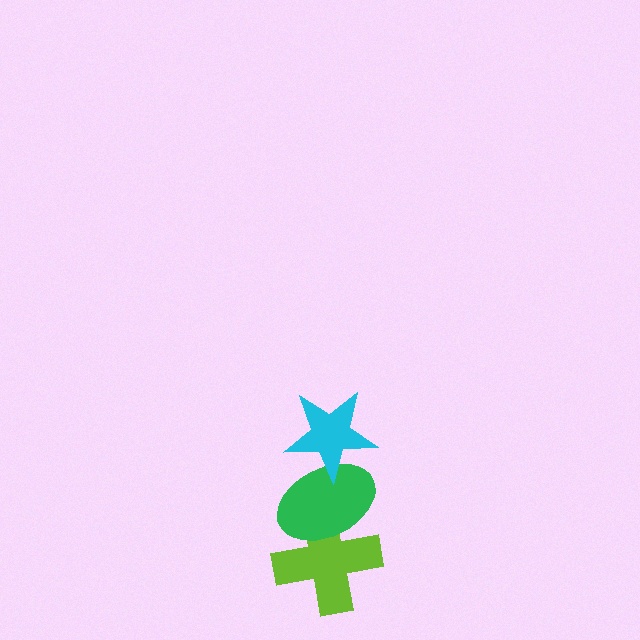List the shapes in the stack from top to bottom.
From top to bottom: the cyan star, the green ellipse, the lime cross.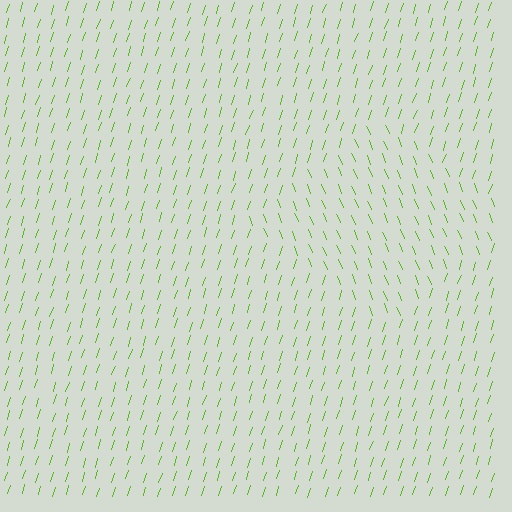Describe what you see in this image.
The image is filled with small lime line segments. A diamond region in the image has lines oriented differently from the surrounding lines, creating a visible texture boundary.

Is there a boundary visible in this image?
Yes, there is a texture boundary formed by a change in line orientation.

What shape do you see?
I see a diamond.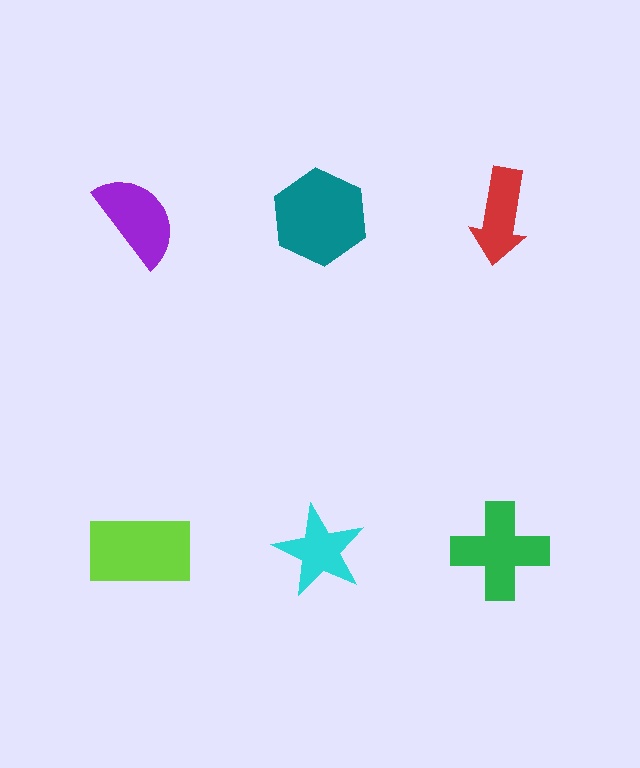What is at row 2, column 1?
A lime rectangle.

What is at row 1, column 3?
A red arrow.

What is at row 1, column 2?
A teal hexagon.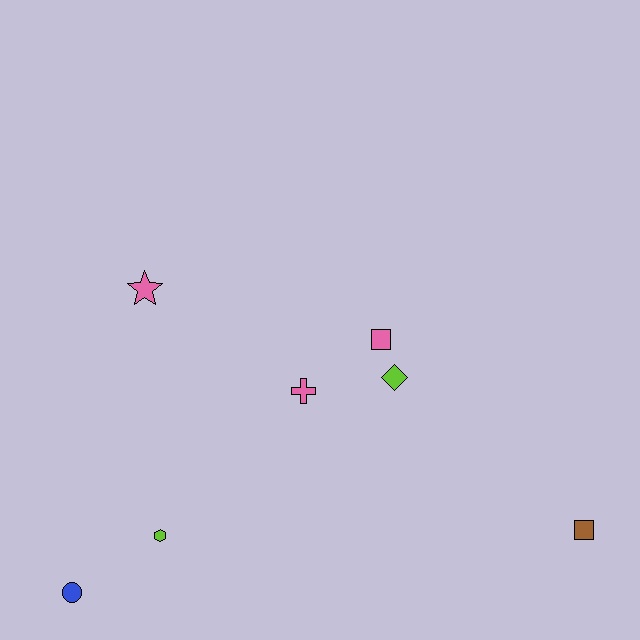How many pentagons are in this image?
There are no pentagons.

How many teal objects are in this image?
There are no teal objects.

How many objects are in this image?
There are 7 objects.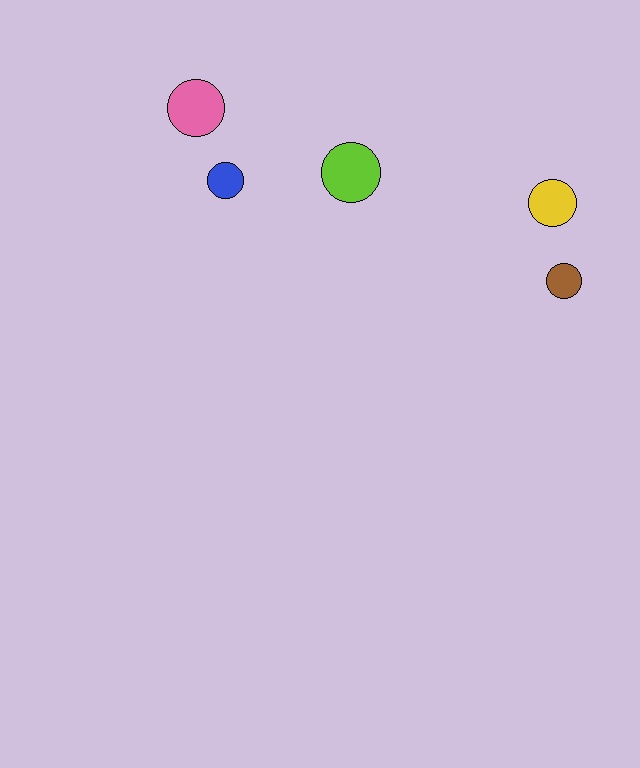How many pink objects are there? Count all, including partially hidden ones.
There is 1 pink object.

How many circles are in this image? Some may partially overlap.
There are 5 circles.